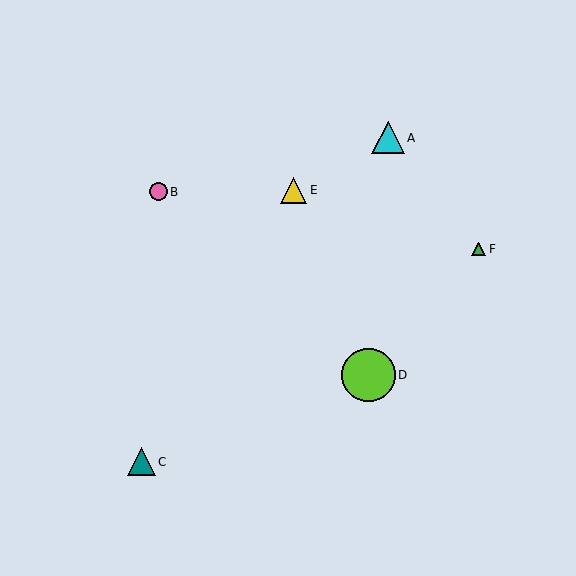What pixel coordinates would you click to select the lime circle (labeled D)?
Click at (369, 375) to select the lime circle D.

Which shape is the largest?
The lime circle (labeled D) is the largest.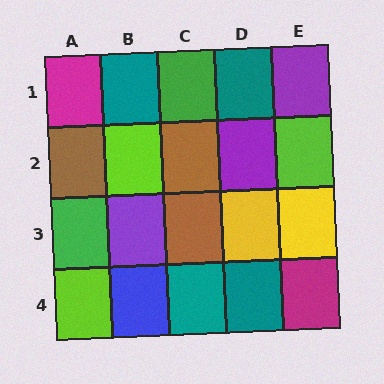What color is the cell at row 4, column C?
Teal.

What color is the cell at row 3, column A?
Green.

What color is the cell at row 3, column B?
Purple.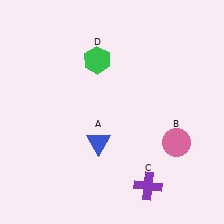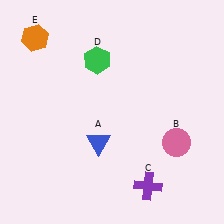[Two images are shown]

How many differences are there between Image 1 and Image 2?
There is 1 difference between the two images.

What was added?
An orange hexagon (E) was added in Image 2.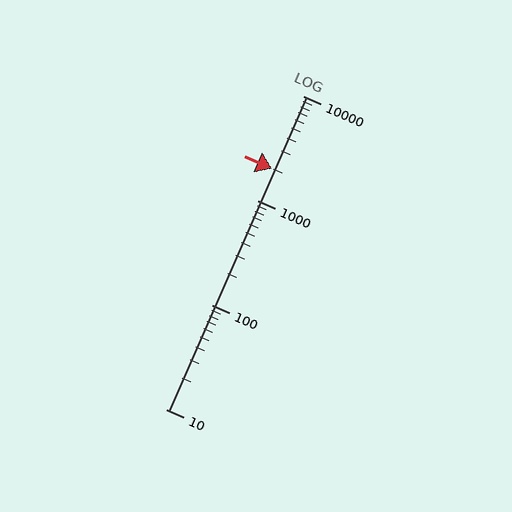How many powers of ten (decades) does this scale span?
The scale spans 3 decades, from 10 to 10000.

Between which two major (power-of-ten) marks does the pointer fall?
The pointer is between 1000 and 10000.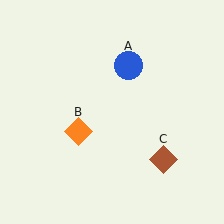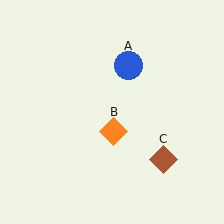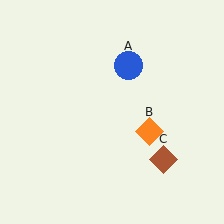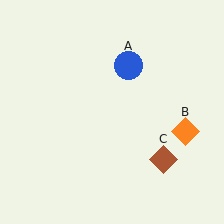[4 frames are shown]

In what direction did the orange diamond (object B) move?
The orange diamond (object B) moved right.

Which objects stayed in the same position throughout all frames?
Blue circle (object A) and brown diamond (object C) remained stationary.